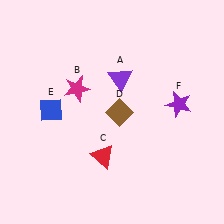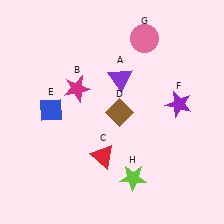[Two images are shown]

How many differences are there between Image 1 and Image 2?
There are 2 differences between the two images.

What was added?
A pink circle (G), a lime star (H) were added in Image 2.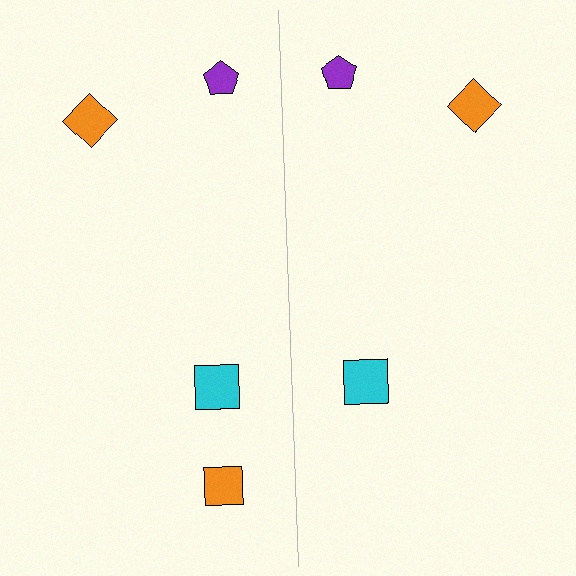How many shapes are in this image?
There are 7 shapes in this image.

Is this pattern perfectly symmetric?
No, the pattern is not perfectly symmetric. A orange square is missing from the right side.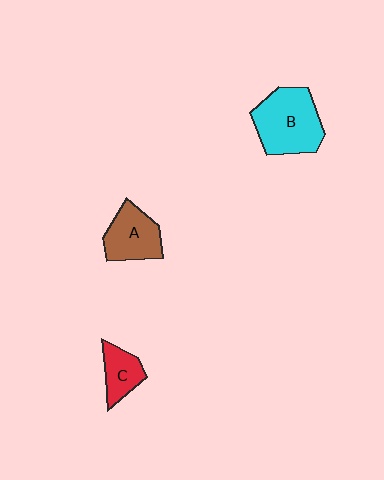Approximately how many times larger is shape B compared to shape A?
Approximately 1.5 times.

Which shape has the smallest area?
Shape C (red).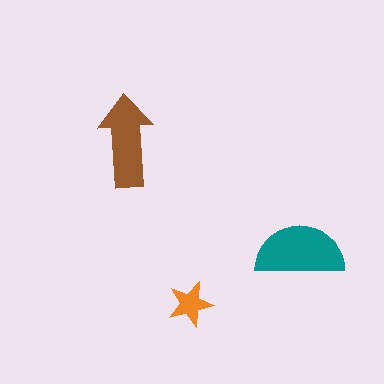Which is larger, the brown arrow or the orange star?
The brown arrow.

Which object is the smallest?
The orange star.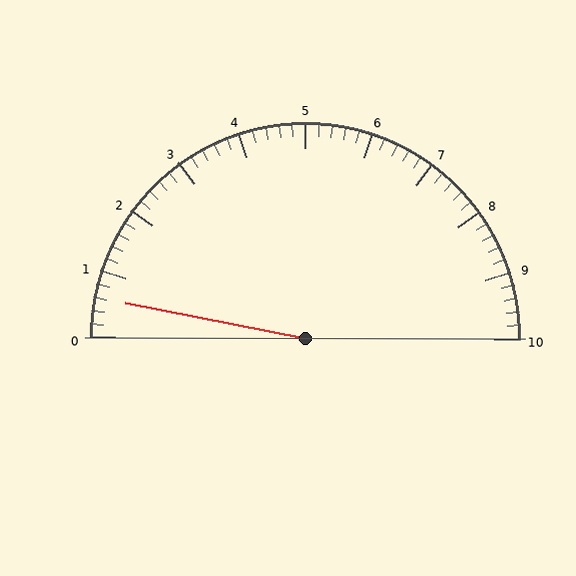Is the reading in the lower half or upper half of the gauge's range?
The reading is in the lower half of the range (0 to 10).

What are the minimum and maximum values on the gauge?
The gauge ranges from 0 to 10.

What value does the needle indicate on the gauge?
The needle indicates approximately 0.6.